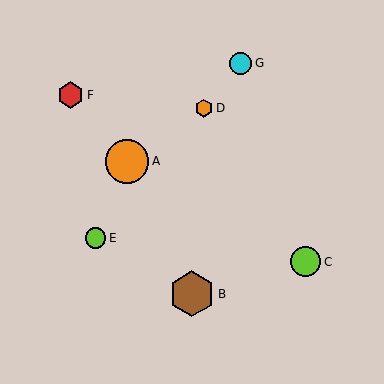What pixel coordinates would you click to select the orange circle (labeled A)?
Click at (127, 161) to select the orange circle A.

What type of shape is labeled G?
Shape G is a cyan circle.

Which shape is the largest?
The brown hexagon (labeled B) is the largest.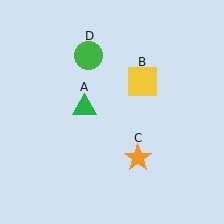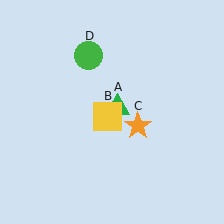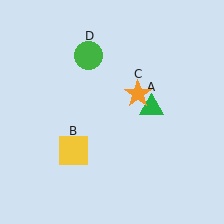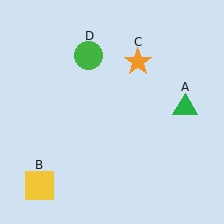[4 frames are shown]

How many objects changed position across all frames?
3 objects changed position: green triangle (object A), yellow square (object B), orange star (object C).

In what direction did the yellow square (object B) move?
The yellow square (object B) moved down and to the left.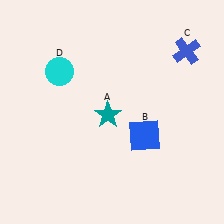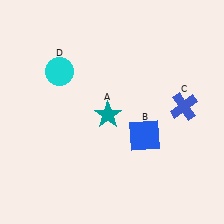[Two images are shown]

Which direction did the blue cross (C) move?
The blue cross (C) moved down.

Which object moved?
The blue cross (C) moved down.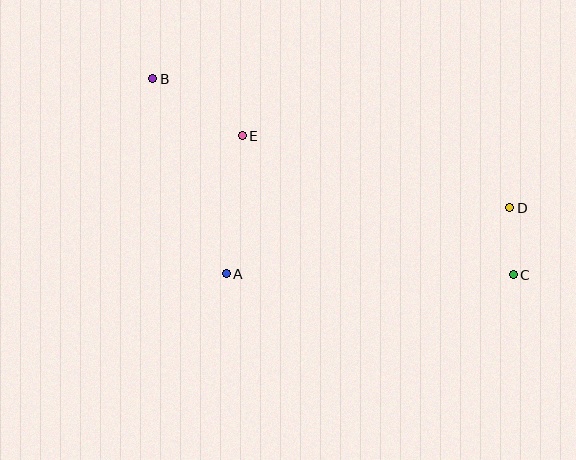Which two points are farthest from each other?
Points B and C are farthest from each other.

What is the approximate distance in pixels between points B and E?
The distance between B and E is approximately 106 pixels.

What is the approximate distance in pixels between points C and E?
The distance between C and E is approximately 304 pixels.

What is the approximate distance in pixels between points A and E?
The distance between A and E is approximately 139 pixels.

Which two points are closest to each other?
Points C and D are closest to each other.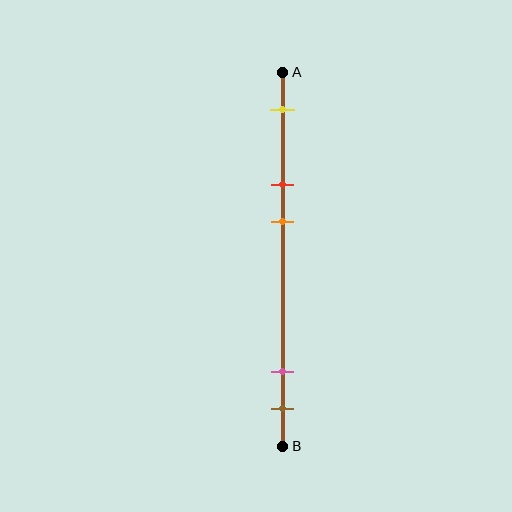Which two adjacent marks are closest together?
The pink and brown marks are the closest adjacent pair.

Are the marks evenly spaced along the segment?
No, the marks are not evenly spaced.